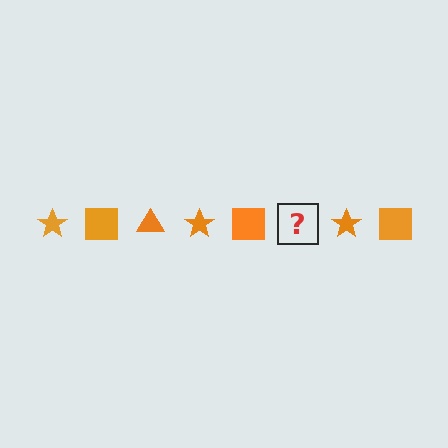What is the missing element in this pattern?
The missing element is an orange triangle.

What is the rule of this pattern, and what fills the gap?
The rule is that the pattern cycles through star, square, triangle shapes in orange. The gap should be filled with an orange triangle.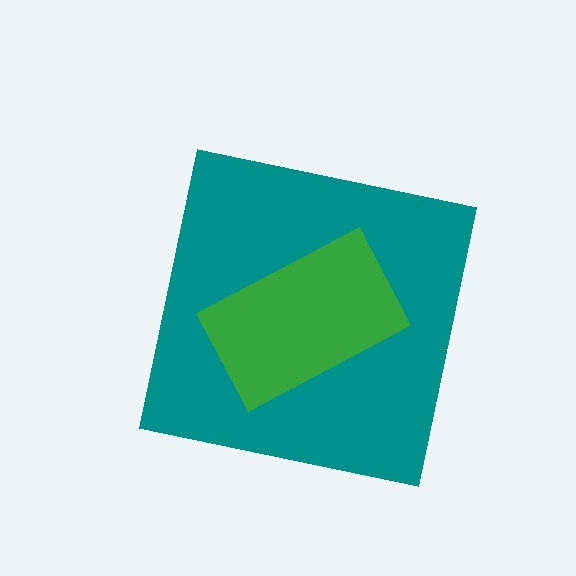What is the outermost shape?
The teal square.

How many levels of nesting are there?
2.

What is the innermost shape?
The green rectangle.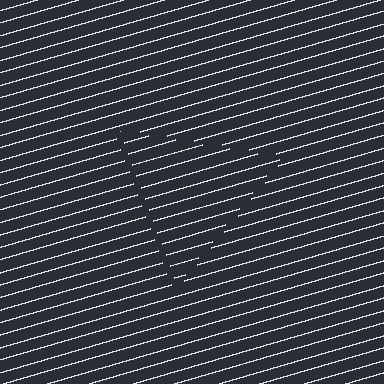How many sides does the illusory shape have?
3 sides — the line-ends trace a triangle.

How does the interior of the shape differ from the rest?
The interior of the shape contains the same grating, shifted by half a period — the contour is defined by the phase discontinuity where line-ends from the inner and outer gratings abut.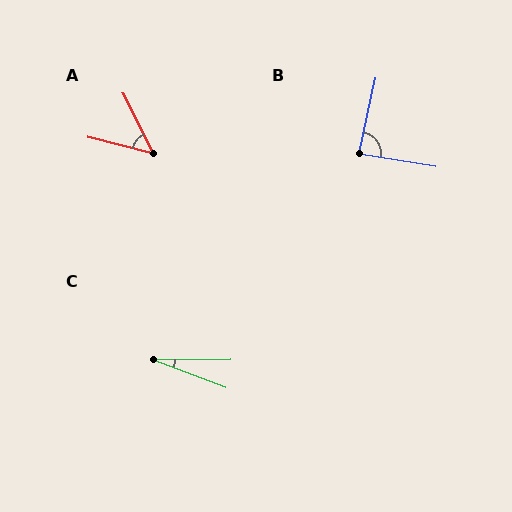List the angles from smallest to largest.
C (21°), A (49°), B (86°).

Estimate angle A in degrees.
Approximately 49 degrees.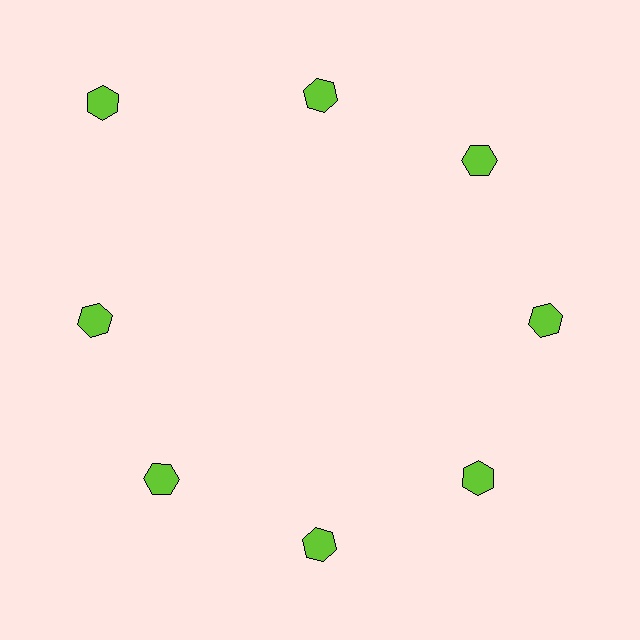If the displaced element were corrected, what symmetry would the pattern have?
It would have 8-fold rotational symmetry — the pattern would map onto itself every 45 degrees.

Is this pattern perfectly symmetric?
No. The 8 lime hexagons are arranged in a ring, but one element near the 10 o'clock position is pushed outward from the center, breaking the 8-fold rotational symmetry.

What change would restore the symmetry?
The symmetry would be restored by moving it inward, back onto the ring so that all 8 hexagons sit at equal angles and equal distance from the center.